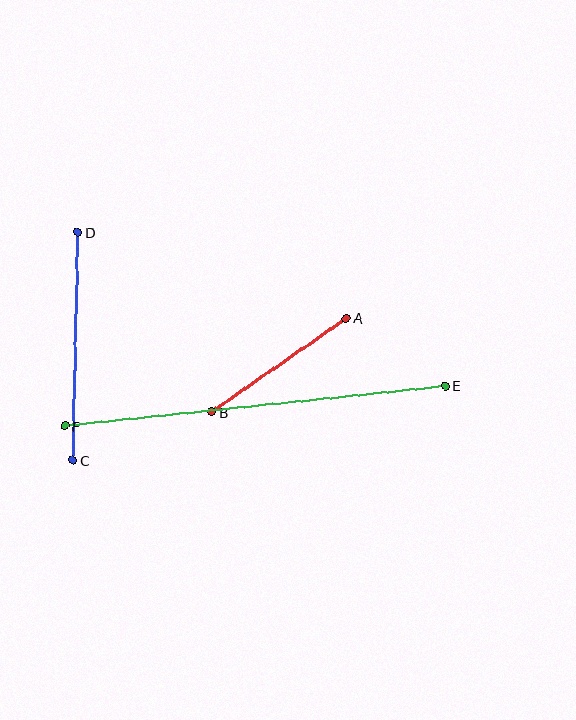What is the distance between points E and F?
The distance is approximately 383 pixels.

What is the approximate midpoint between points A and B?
The midpoint is at approximately (279, 365) pixels.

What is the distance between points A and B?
The distance is approximately 164 pixels.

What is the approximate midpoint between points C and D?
The midpoint is at approximately (76, 346) pixels.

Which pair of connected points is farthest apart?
Points E and F are farthest apart.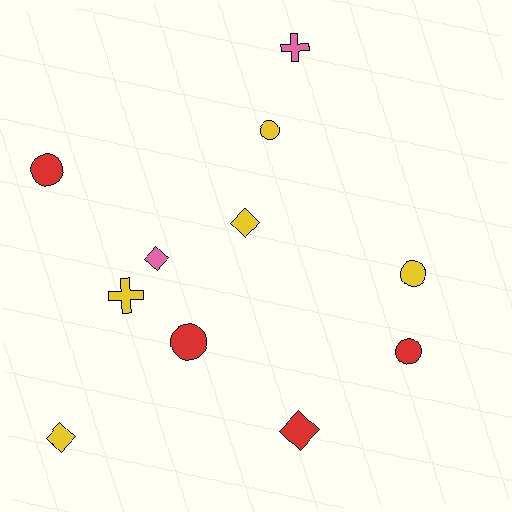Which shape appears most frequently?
Circle, with 5 objects.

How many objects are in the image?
There are 11 objects.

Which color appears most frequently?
Yellow, with 5 objects.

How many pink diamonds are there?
There is 1 pink diamond.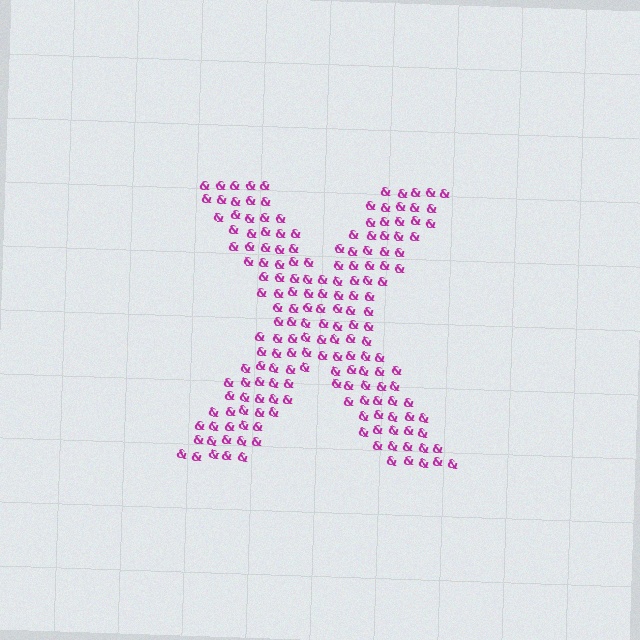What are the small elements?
The small elements are ampersands.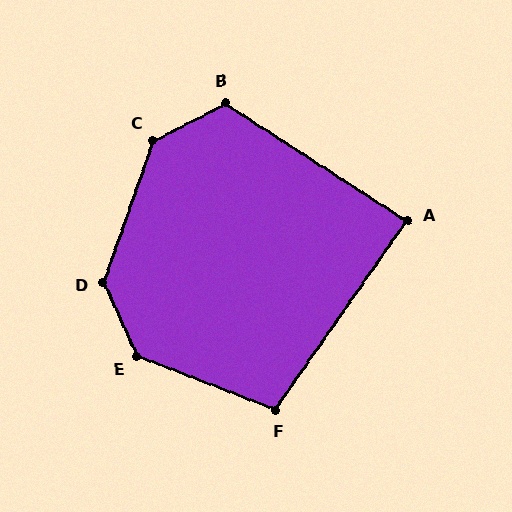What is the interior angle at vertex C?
Approximately 136 degrees (obtuse).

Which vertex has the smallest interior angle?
A, at approximately 88 degrees.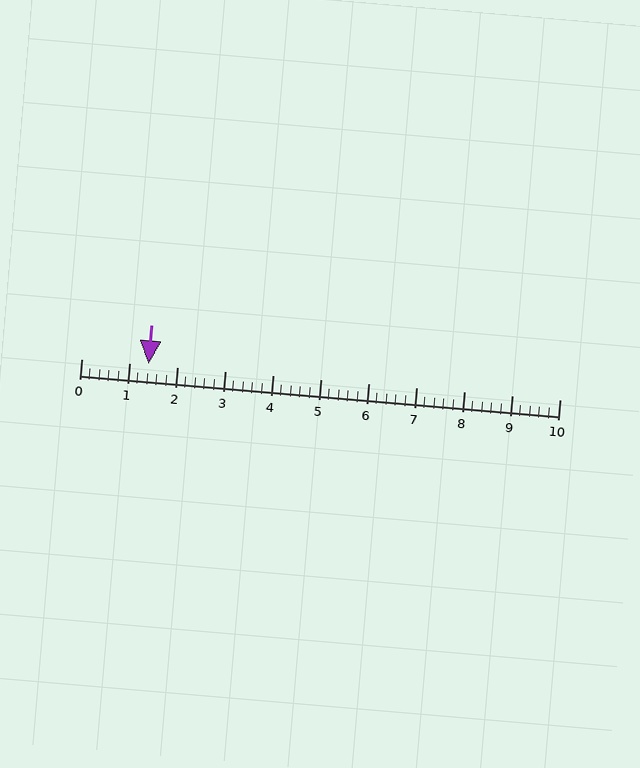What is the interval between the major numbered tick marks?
The major tick marks are spaced 1 units apart.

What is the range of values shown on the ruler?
The ruler shows values from 0 to 10.